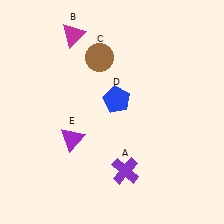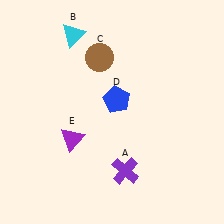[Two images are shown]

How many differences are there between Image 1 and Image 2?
There is 1 difference between the two images.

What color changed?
The triangle (B) changed from magenta in Image 1 to cyan in Image 2.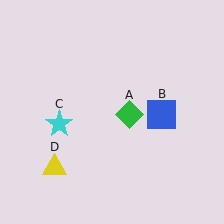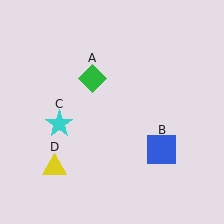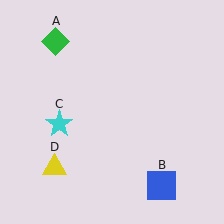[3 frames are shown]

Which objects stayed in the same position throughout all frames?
Cyan star (object C) and yellow triangle (object D) remained stationary.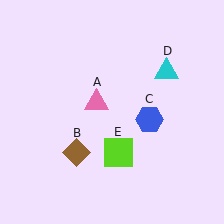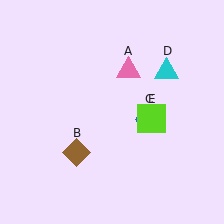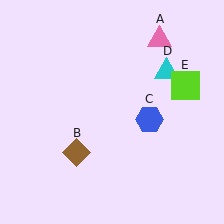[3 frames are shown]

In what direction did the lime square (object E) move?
The lime square (object E) moved up and to the right.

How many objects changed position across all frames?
2 objects changed position: pink triangle (object A), lime square (object E).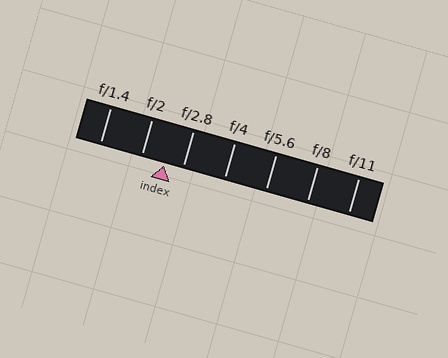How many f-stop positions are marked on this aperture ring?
There are 7 f-stop positions marked.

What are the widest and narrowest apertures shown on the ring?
The widest aperture shown is f/1.4 and the narrowest is f/11.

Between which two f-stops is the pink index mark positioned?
The index mark is between f/2 and f/2.8.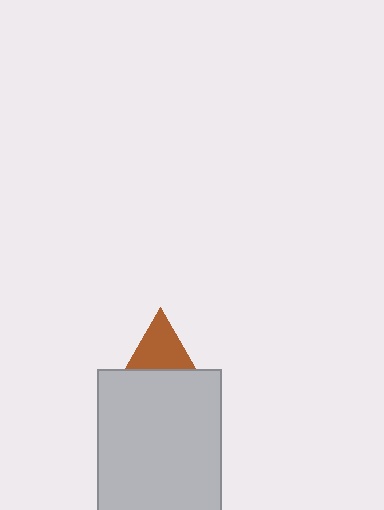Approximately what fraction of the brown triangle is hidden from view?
Roughly 63% of the brown triangle is hidden behind the light gray rectangle.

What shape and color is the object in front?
The object in front is a light gray rectangle.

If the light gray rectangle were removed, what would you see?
You would see the complete brown triangle.